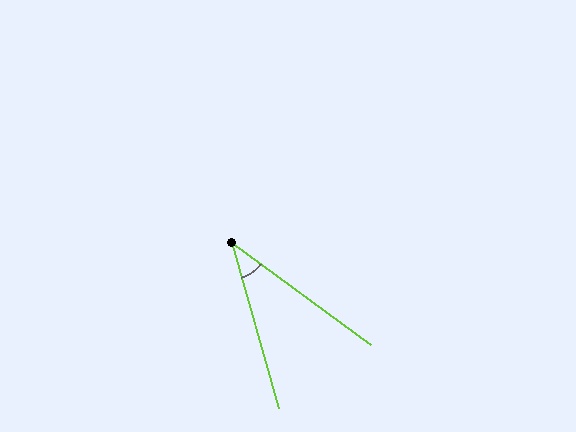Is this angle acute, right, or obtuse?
It is acute.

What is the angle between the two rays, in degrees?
Approximately 38 degrees.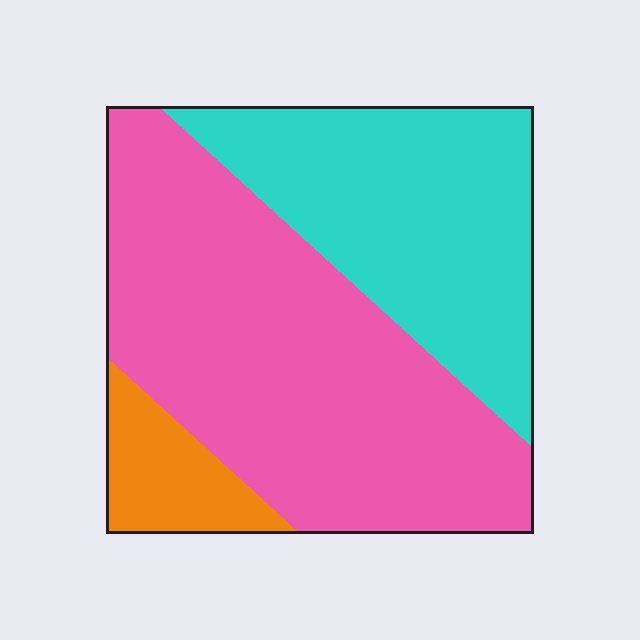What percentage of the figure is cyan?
Cyan covers roughly 35% of the figure.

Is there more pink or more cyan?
Pink.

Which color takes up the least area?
Orange, at roughly 10%.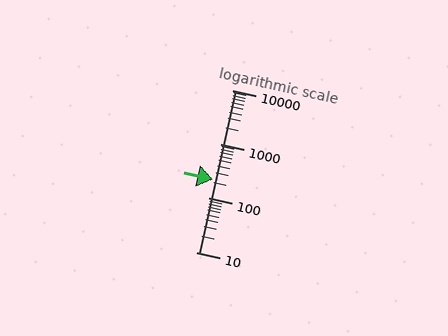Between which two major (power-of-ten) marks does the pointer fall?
The pointer is between 100 and 1000.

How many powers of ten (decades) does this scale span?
The scale spans 3 decades, from 10 to 10000.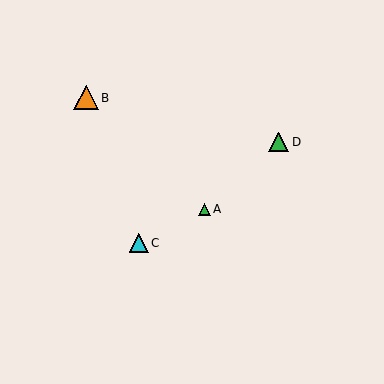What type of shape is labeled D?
Shape D is a green triangle.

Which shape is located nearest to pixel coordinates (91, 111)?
The orange triangle (labeled B) at (86, 98) is nearest to that location.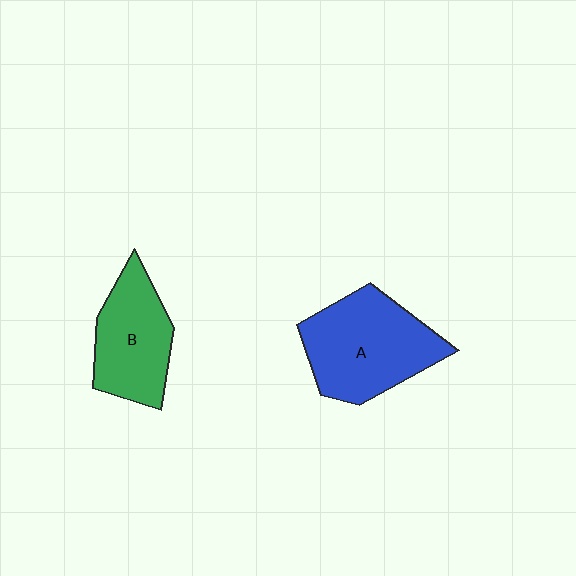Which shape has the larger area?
Shape A (blue).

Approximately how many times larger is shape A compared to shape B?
Approximately 1.3 times.